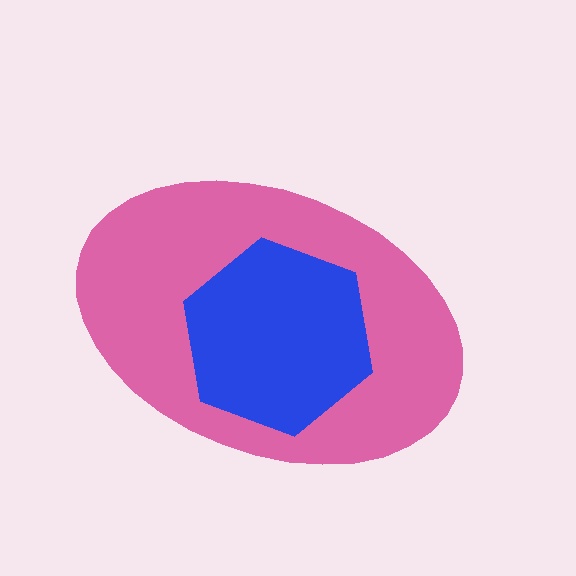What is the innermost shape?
The blue hexagon.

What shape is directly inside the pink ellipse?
The blue hexagon.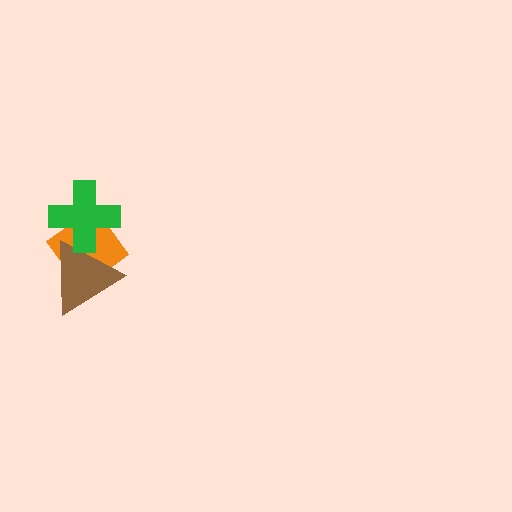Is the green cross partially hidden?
No, no other shape covers it.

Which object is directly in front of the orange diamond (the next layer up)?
The brown triangle is directly in front of the orange diamond.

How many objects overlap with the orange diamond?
2 objects overlap with the orange diamond.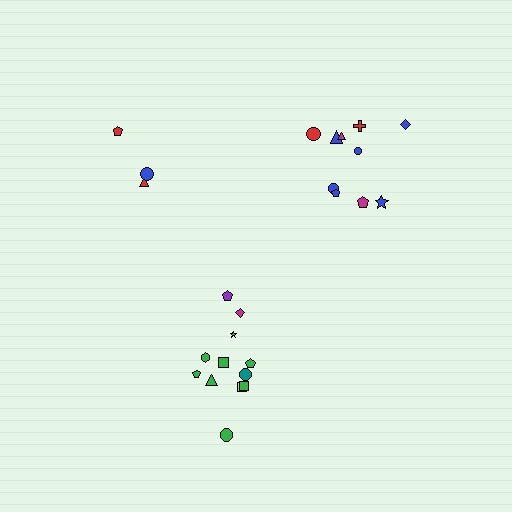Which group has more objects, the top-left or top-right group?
The top-right group.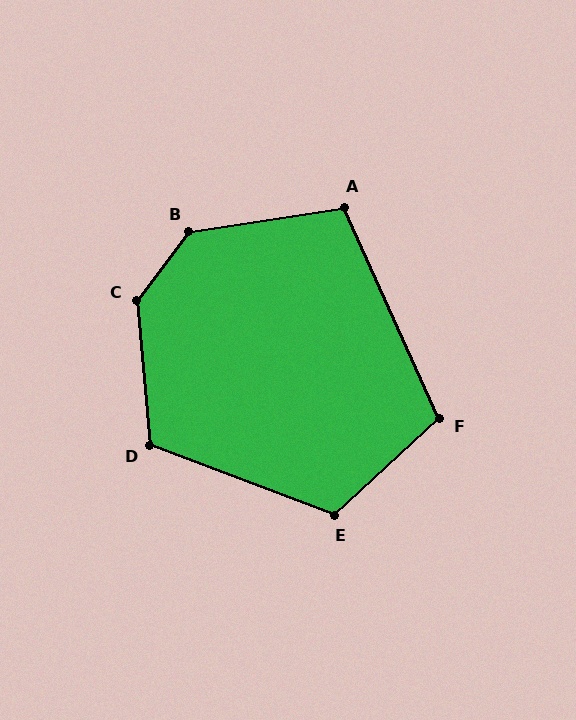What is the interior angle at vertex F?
Approximately 109 degrees (obtuse).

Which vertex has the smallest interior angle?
A, at approximately 105 degrees.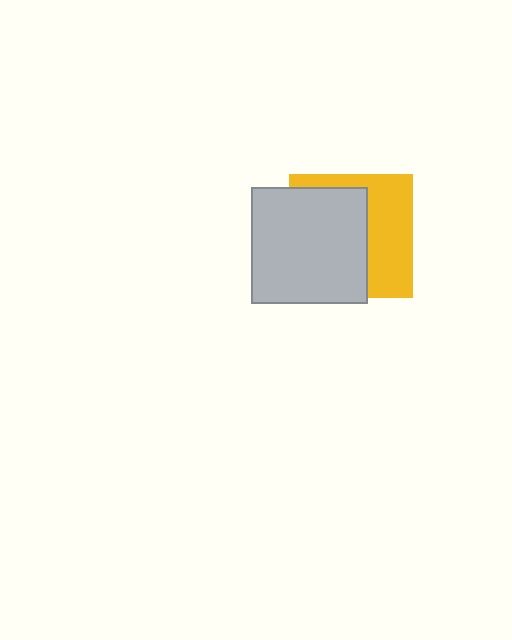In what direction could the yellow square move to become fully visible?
The yellow square could move right. That would shift it out from behind the light gray square entirely.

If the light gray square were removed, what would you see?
You would see the complete yellow square.